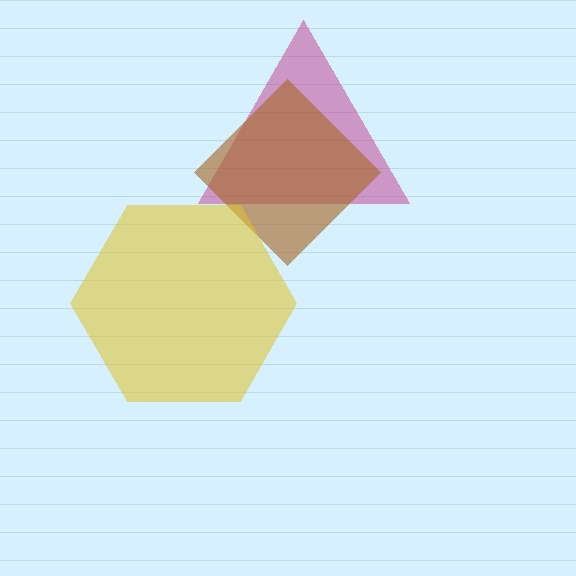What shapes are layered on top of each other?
The layered shapes are: a magenta triangle, a brown diamond, a yellow hexagon.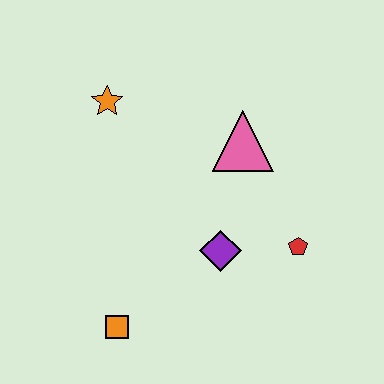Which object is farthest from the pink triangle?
The orange square is farthest from the pink triangle.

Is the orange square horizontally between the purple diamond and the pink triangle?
No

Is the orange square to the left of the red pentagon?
Yes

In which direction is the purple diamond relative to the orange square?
The purple diamond is to the right of the orange square.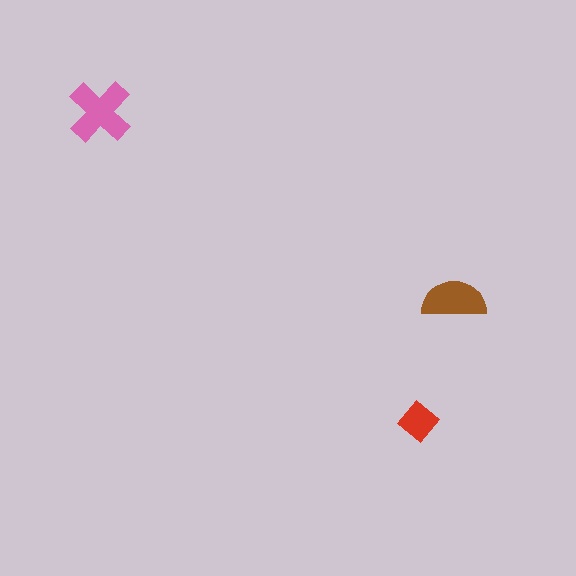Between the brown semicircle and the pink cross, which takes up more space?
The pink cross.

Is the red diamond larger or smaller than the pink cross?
Smaller.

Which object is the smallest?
The red diamond.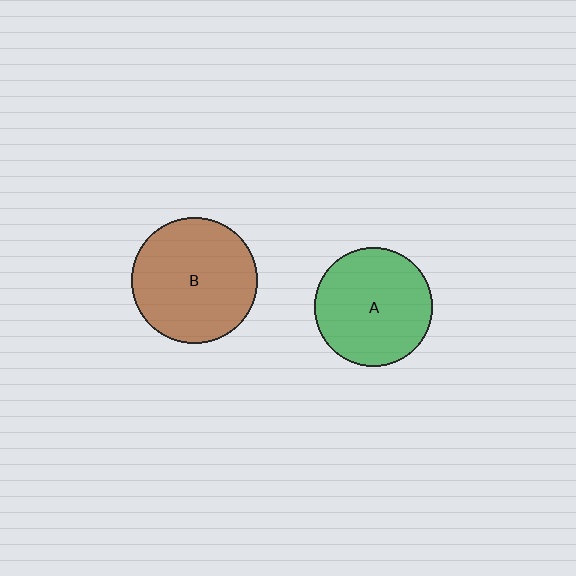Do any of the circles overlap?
No, none of the circles overlap.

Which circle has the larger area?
Circle B (brown).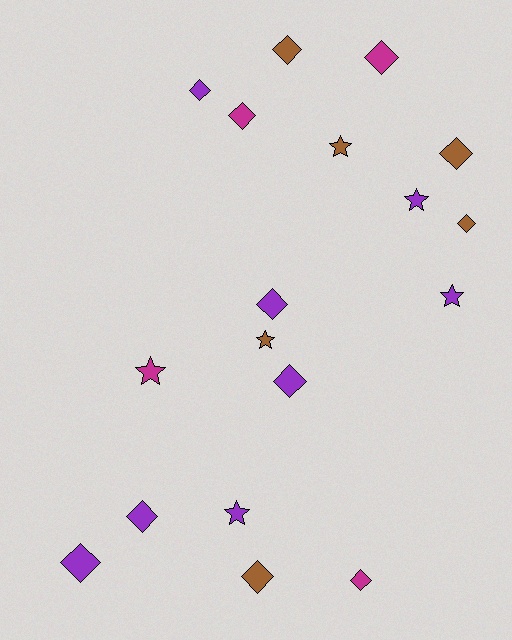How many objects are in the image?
There are 18 objects.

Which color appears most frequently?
Purple, with 8 objects.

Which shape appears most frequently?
Diamond, with 12 objects.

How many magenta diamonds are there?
There are 3 magenta diamonds.